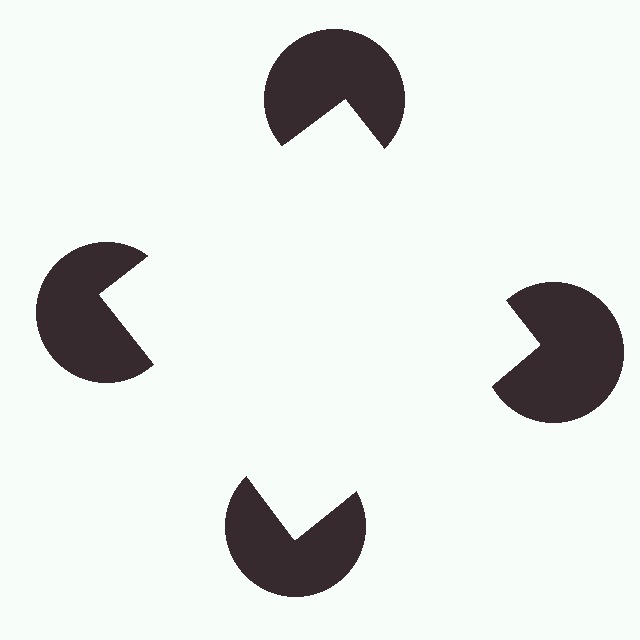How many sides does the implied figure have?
4 sides.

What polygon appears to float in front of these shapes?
An illusory square — its edges are inferred from the aligned wedge cuts in the pac-man discs, not physically drawn.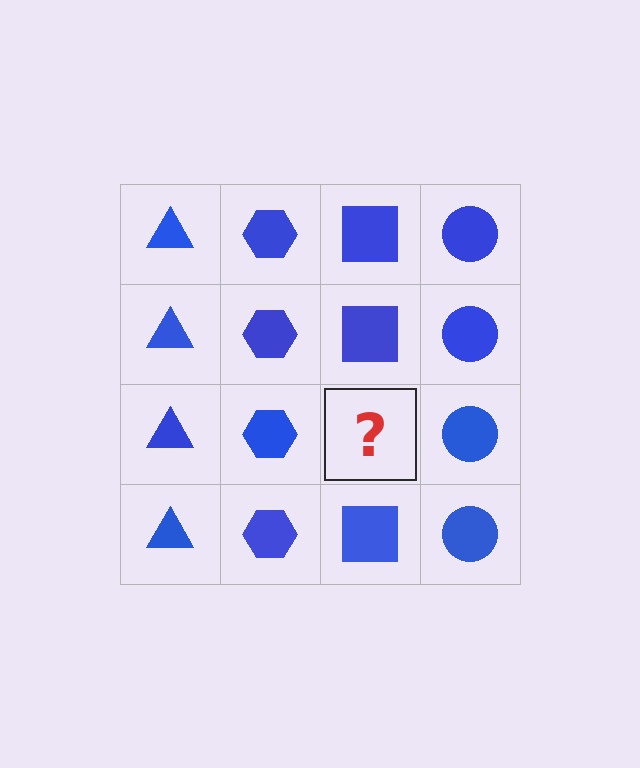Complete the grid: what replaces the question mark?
The question mark should be replaced with a blue square.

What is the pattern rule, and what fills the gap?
The rule is that each column has a consistent shape. The gap should be filled with a blue square.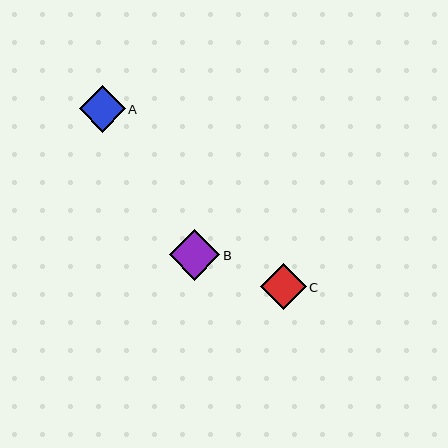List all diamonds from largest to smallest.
From largest to smallest: B, A, C.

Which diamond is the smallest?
Diamond C is the smallest with a size of approximately 46 pixels.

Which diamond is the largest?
Diamond B is the largest with a size of approximately 51 pixels.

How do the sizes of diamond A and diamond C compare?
Diamond A and diamond C are approximately the same size.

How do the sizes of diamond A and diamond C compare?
Diamond A and diamond C are approximately the same size.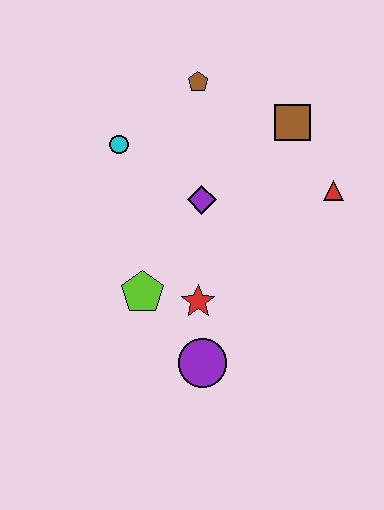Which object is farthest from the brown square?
The purple circle is farthest from the brown square.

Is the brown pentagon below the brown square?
No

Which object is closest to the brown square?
The red triangle is closest to the brown square.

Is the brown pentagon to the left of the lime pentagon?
No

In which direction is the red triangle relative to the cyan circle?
The red triangle is to the right of the cyan circle.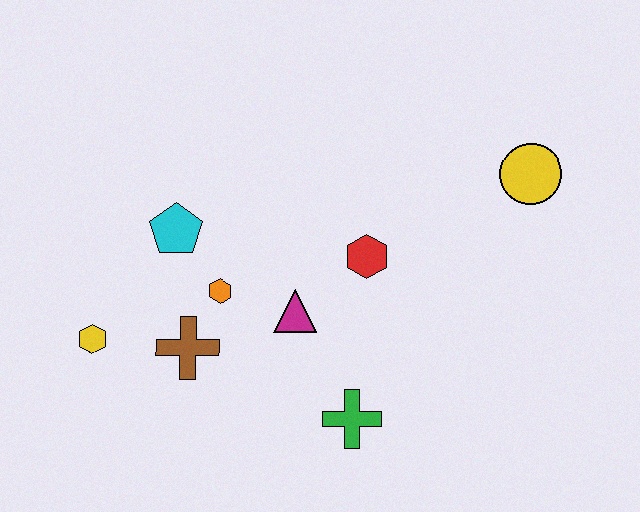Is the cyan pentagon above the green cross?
Yes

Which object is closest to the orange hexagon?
The brown cross is closest to the orange hexagon.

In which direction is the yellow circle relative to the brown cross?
The yellow circle is to the right of the brown cross.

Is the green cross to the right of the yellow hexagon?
Yes